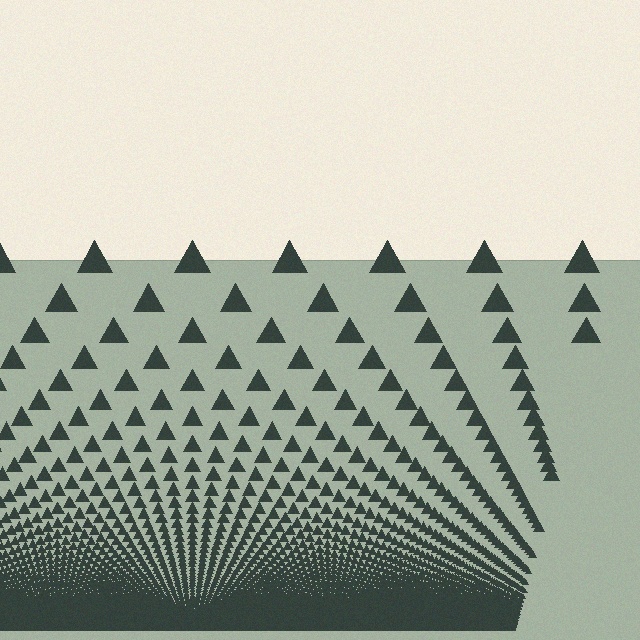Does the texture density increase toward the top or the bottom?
Density increases toward the bottom.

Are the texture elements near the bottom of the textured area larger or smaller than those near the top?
Smaller. The gradient is inverted — elements near the bottom are smaller and denser.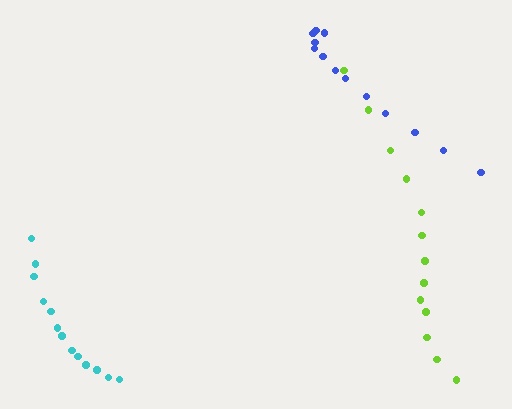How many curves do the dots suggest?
There are 3 distinct paths.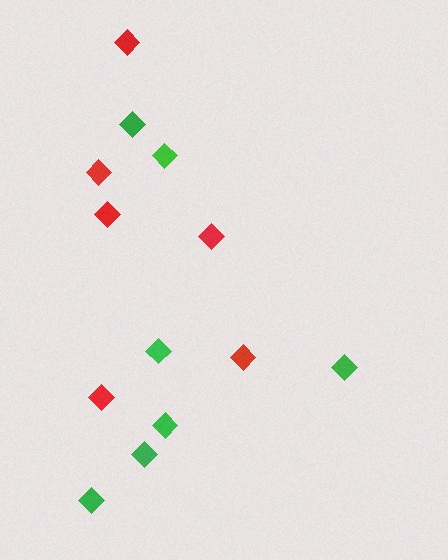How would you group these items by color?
There are 2 groups: one group of red diamonds (6) and one group of green diamonds (7).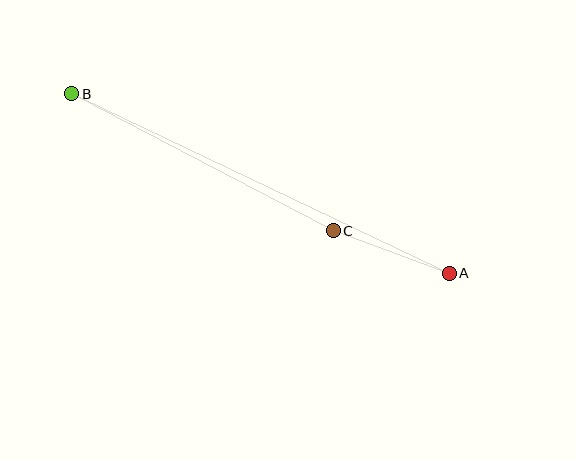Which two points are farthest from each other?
Points A and B are farthest from each other.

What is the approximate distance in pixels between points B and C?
The distance between B and C is approximately 295 pixels.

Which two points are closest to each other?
Points A and C are closest to each other.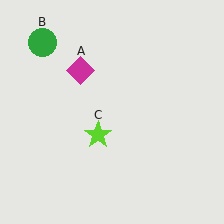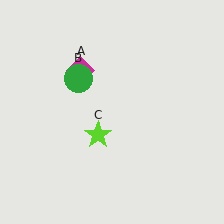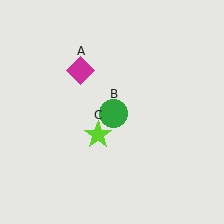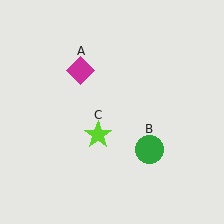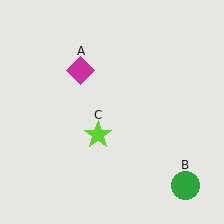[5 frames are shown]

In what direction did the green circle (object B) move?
The green circle (object B) moved down and to the right.